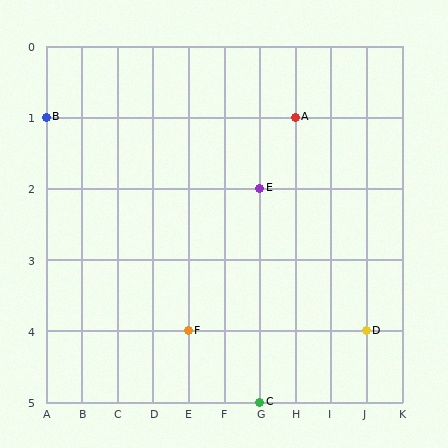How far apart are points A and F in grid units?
Points A and F are 3 columns and 3 rows apart (about 4.2 grid units diagonally).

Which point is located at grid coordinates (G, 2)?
Point E is at (G, 2).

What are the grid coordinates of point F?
Point F is at grid coordinates (E, 4).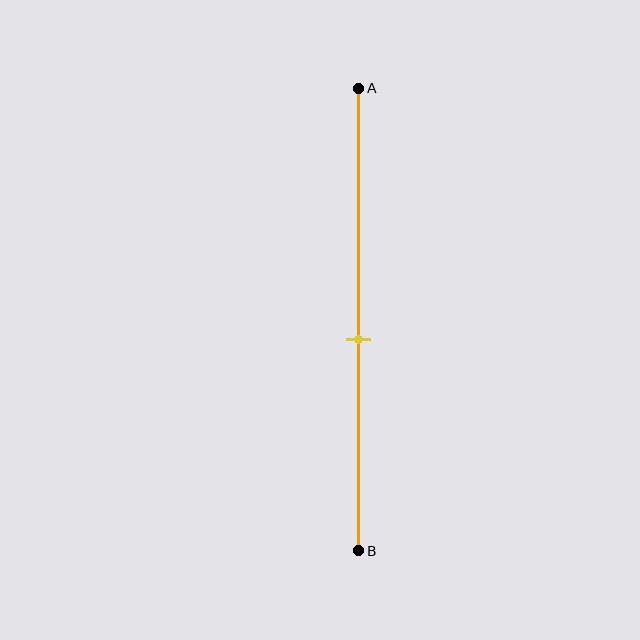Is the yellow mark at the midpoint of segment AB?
No, the mark is at about 55% from A, not at the 50% midpoint.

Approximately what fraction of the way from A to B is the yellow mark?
The yellow mark is approximately 55% of the way from A to B.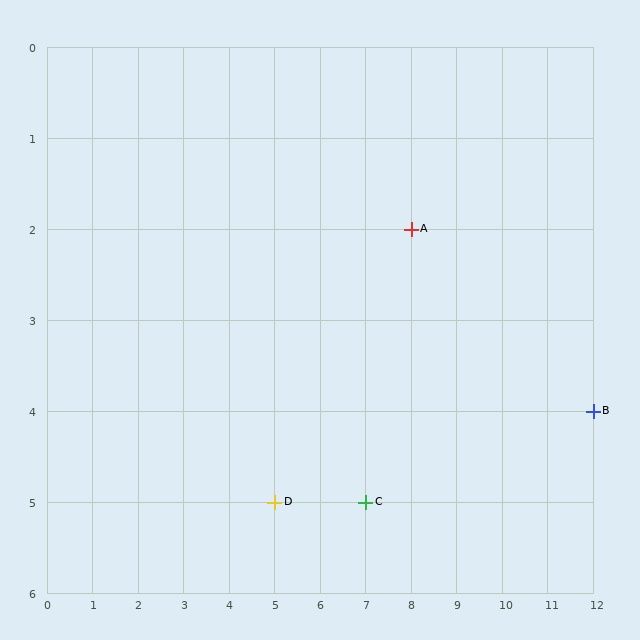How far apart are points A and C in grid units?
Points A and C are 1 column and 3 rows apart (about 3.2 grid units diagonally).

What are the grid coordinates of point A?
Point A is at grid coordinates (8, 2).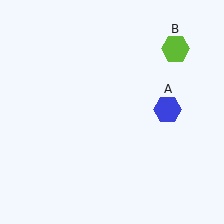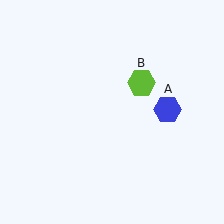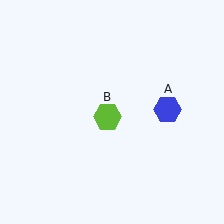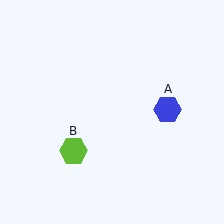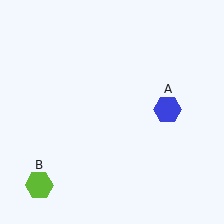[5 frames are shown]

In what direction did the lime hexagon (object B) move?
The lime hexagon (object B) moved down and to the left.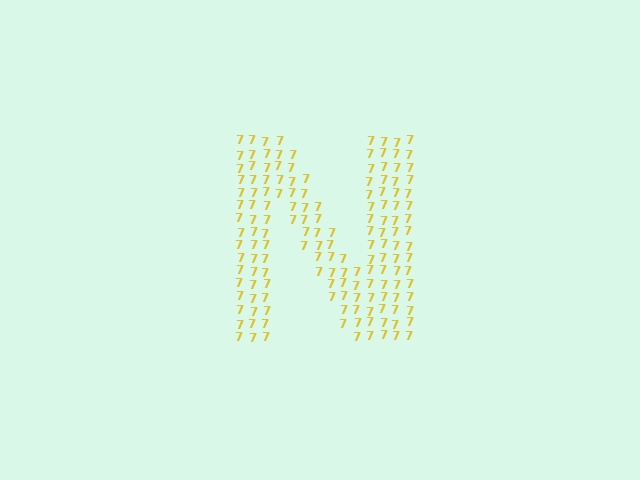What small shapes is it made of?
It is made of small digit 7's.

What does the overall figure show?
The overall figure shows the letter N.